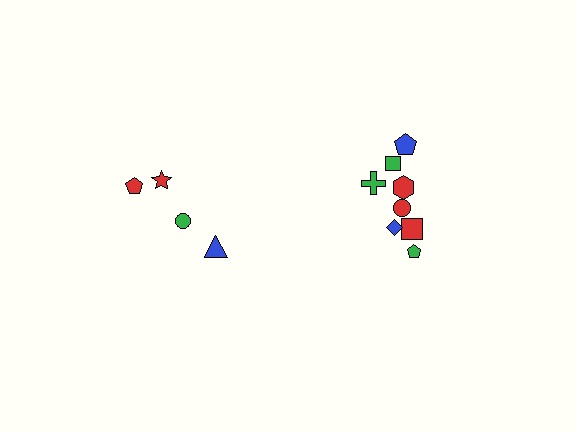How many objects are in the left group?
There are 4 objects.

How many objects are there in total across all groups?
There are 12 objects.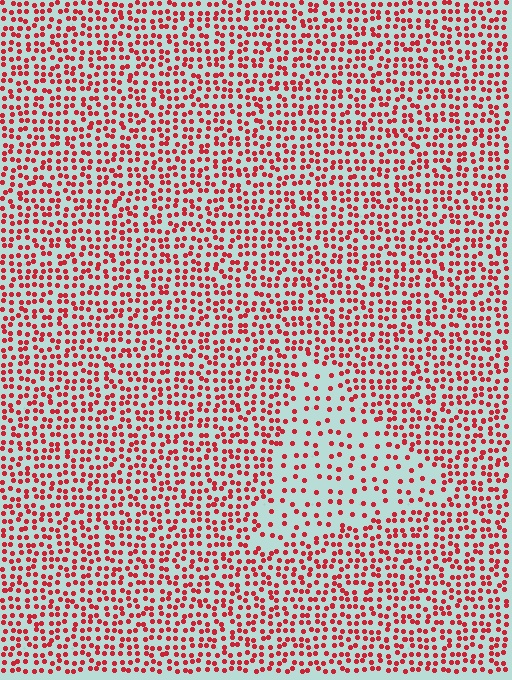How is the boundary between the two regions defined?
The boundary is defined by a change in element density (approximately 2.2x ratio). All elements are the same color, size, and shape.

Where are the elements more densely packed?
The elements are more densely packed outside the triangle boundary.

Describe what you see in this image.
The image contains small red elements arranged at two different densities. A triangle-shaped region is visible where the elements are less densely packed than the surrounding area.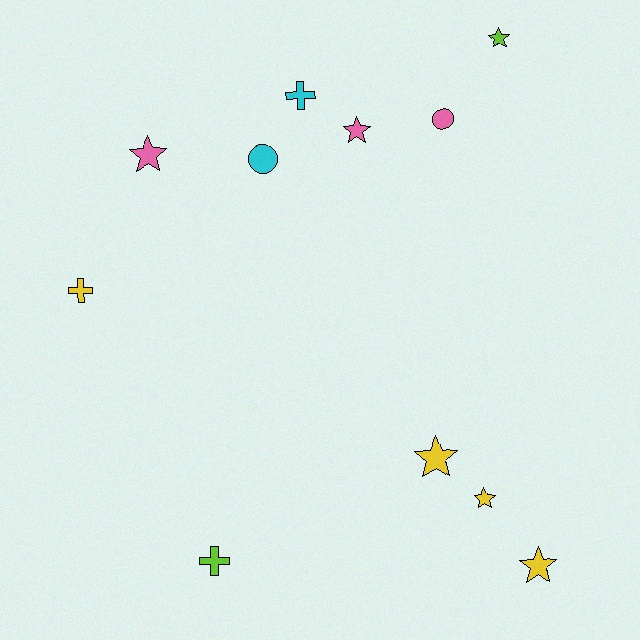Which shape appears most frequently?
Star, with 6 objects.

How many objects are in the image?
There are 11 objects.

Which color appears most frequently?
Yellow, with 4 objects.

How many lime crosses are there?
There is 1 lime cross.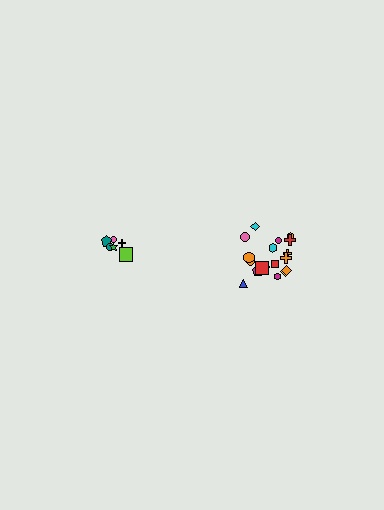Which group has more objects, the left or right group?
The right group.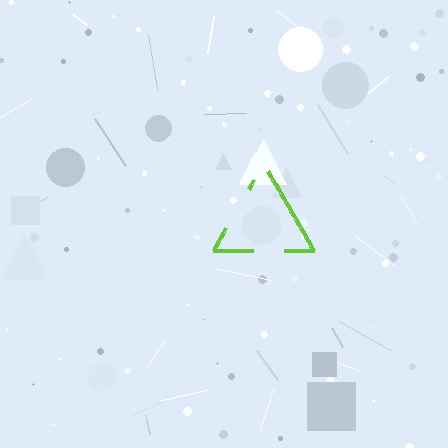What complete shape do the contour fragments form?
The contour fragments form a triangle.